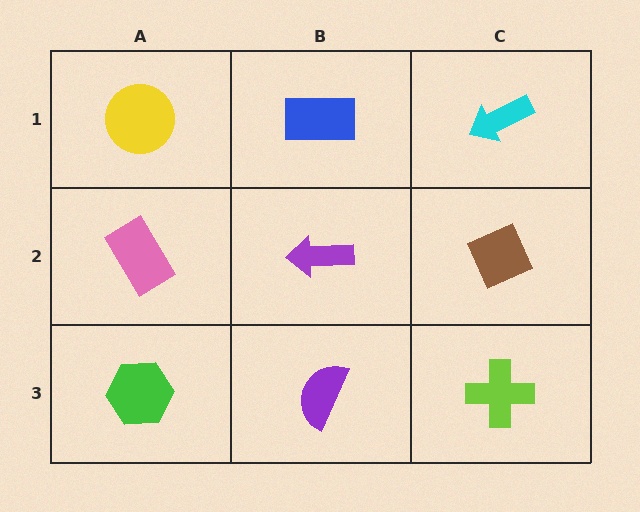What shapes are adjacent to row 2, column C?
A cyan arrow (row 1, column C), a lime cross (row 3, column C), a purple arrow (row 2, column B).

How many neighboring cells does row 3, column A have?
2.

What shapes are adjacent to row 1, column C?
A brown diamond (row 2, column C), a blue rectangle (row 1, column B).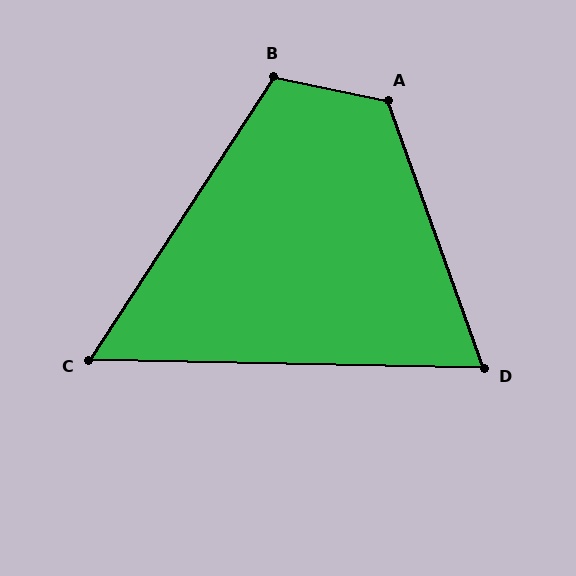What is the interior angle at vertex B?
Approximately 111 degrees (obtuse).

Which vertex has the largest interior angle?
A, at approximately 122 degrees.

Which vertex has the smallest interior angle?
C, at approximately 58 degrees.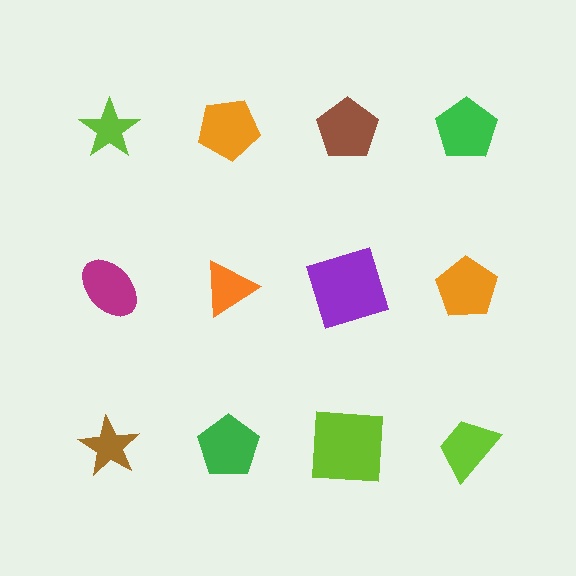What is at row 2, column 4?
An orange pentagon.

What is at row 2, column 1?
A magenta ellipse.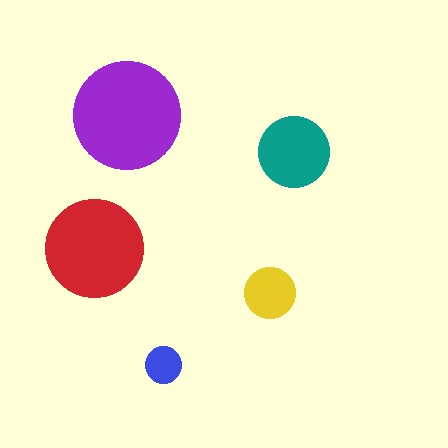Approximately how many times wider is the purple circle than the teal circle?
About 1.5 times wider.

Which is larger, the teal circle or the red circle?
The red one.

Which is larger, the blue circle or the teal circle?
The teal one.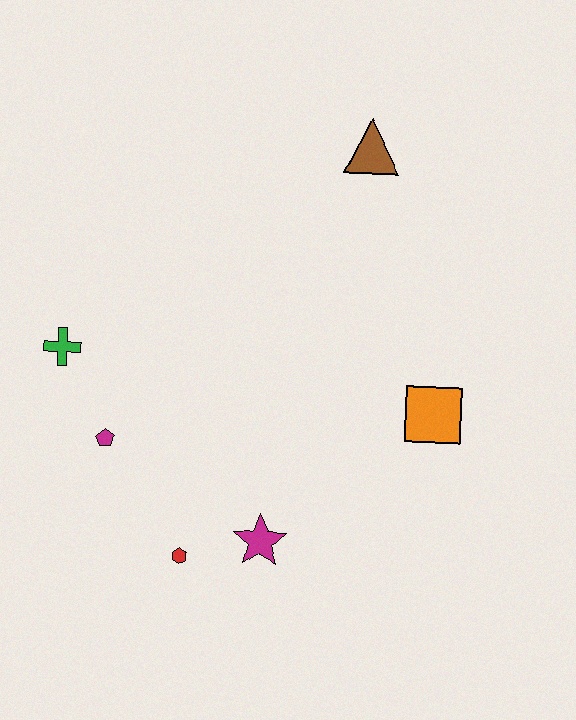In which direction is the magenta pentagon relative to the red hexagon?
The magenta pentagon is above the red hexagon.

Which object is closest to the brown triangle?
The orange square is closest to the brown triangle.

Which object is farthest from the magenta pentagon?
The brown triangle is farthest from the magenta pentagon.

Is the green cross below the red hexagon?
No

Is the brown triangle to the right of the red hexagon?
Yes